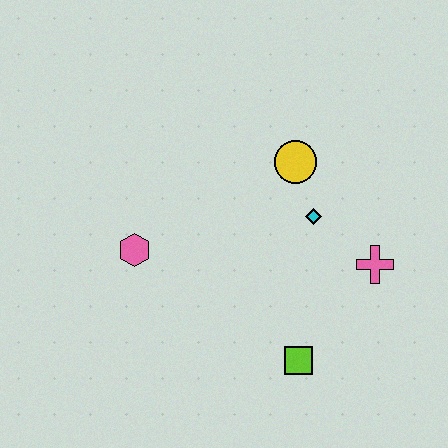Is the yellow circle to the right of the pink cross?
No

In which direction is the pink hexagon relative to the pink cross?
The pink hexagon is to the left of the pink cross.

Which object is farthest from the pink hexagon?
The pink cross is farthest from the pink hexagon.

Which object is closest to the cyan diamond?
The yellow circle is closest to the cyan diamond.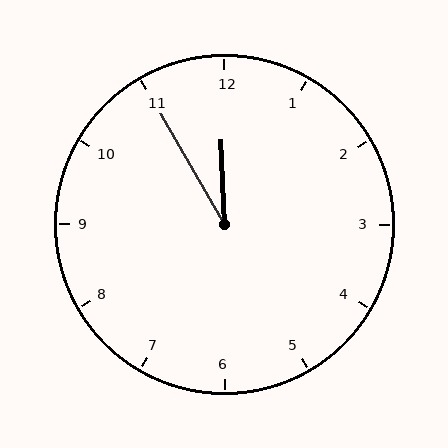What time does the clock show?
11:55.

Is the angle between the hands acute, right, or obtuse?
It is acute.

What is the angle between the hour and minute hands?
Approximately 28 degrees.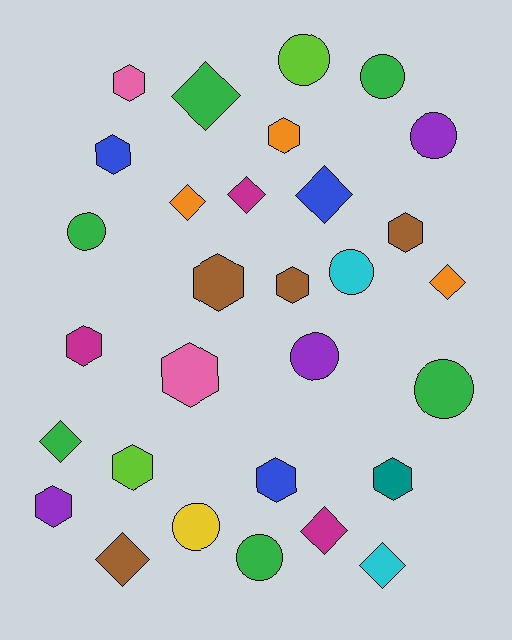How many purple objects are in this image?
There are 3 purple objects.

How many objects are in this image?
There are 30 objects.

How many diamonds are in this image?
There are 9 diamonds.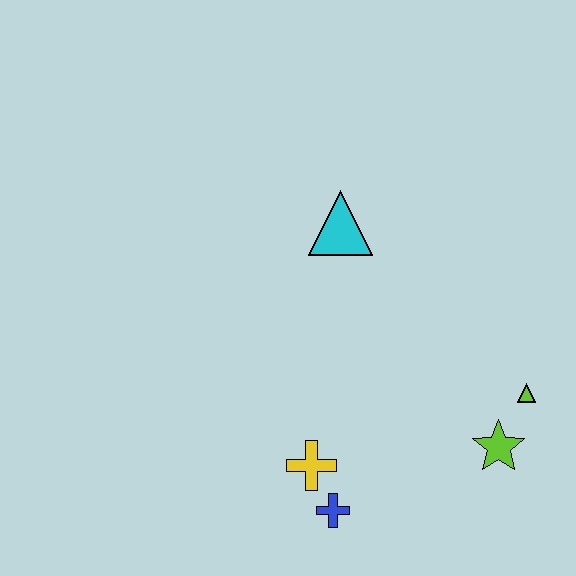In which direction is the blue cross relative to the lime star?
The blue cross is to the left of the lime star.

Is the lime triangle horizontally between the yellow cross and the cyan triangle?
No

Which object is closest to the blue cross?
The yellow cross is closest to the blue cross.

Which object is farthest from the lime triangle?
The cyan triangle is farthest from the lime triangle.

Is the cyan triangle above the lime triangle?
Yes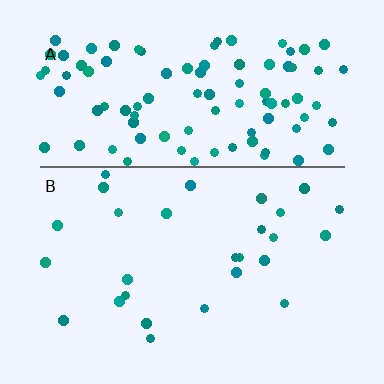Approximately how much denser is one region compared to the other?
Approximately 3.8× — region A over region B.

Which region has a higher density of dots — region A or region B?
A (the top).